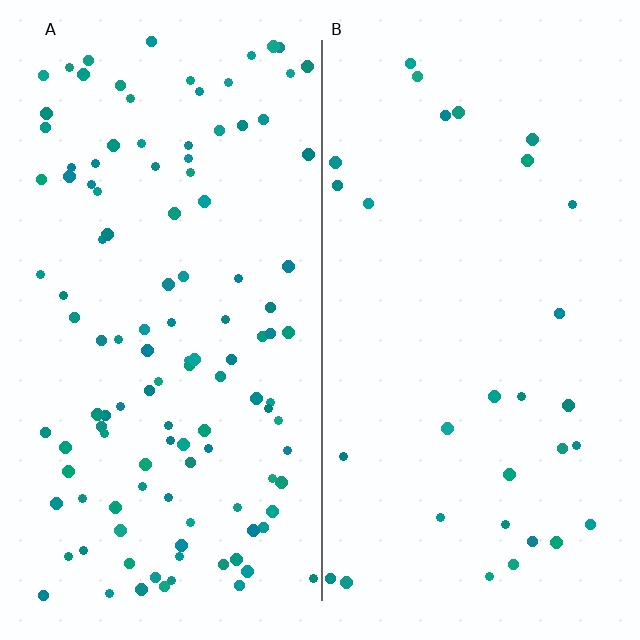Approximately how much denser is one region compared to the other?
Approximately 3.9× — region A over region B.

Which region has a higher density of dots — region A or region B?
A (the left).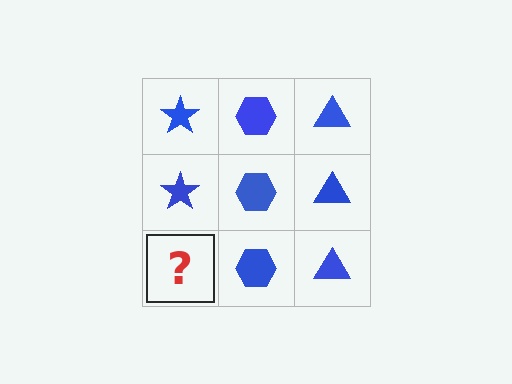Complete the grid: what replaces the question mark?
The question mark should be replaced with a blue star.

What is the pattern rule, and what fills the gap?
The rule is that each column has a consistent shape. The gap should be filled with a blue star.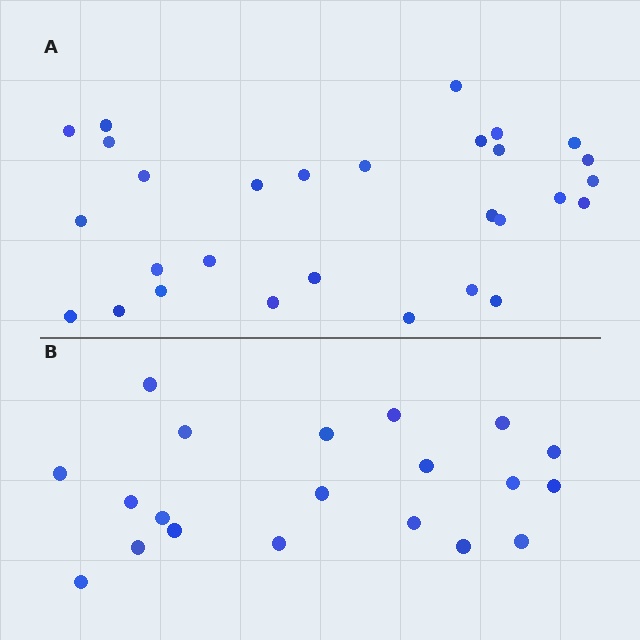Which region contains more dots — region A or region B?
Region A (the top region) has more dots.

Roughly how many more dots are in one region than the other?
Region A has roughly 8 or so more dots than region B.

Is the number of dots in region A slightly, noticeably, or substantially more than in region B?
Region A has substantially more. The ratio is roughly 1.4 to 1.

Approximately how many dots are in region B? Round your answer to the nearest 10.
About 20 dots.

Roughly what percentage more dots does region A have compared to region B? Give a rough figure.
About 45% more.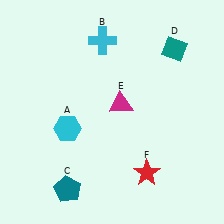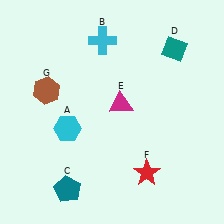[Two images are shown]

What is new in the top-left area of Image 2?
A brown hexagon (G) was added in the top-left area of Image 2.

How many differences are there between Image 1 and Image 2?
There is 1 difference between the two images.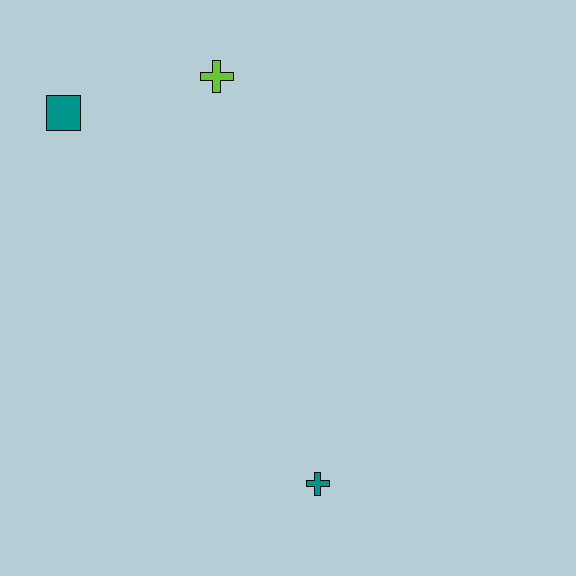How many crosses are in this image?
There are 2 crosses.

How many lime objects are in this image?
There is 1 lime object.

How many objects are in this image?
There are 3 objects.